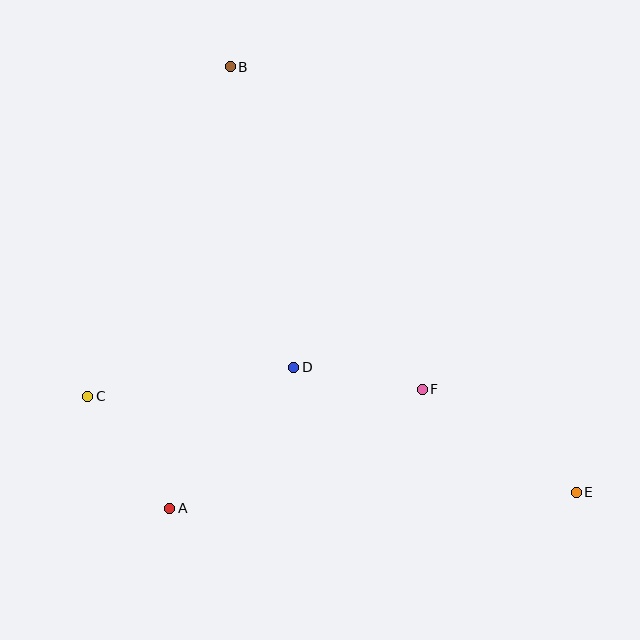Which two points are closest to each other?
Points D and F are closest to each other.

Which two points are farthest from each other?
Points B and E are farthest from each other.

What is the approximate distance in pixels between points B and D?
The distance between B and D is approximately 307 pixels.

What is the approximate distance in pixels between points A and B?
The distance between A and B is approximately 446 pixels.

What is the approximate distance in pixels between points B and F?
The distance between B and F is approximately 375 pixels.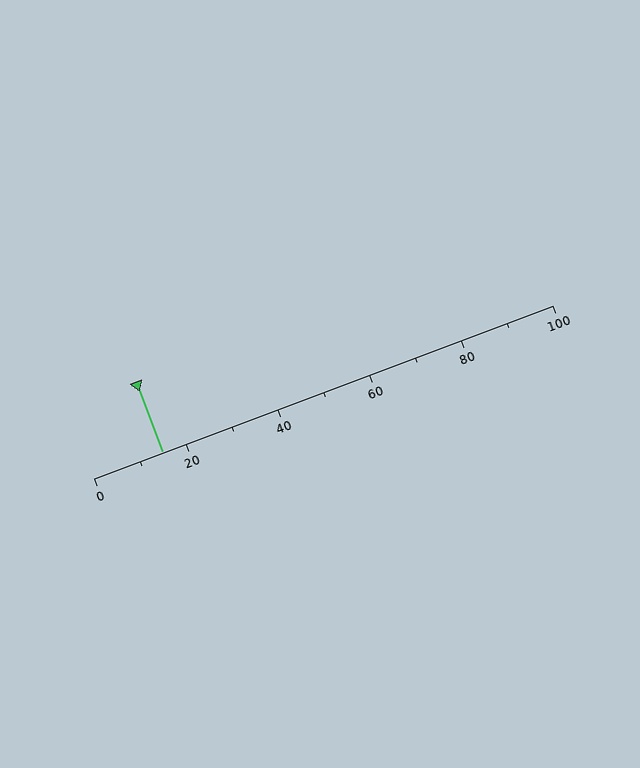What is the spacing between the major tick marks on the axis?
The major ticks are spaced 20 apart.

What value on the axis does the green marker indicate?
The marker indicates approximately 15.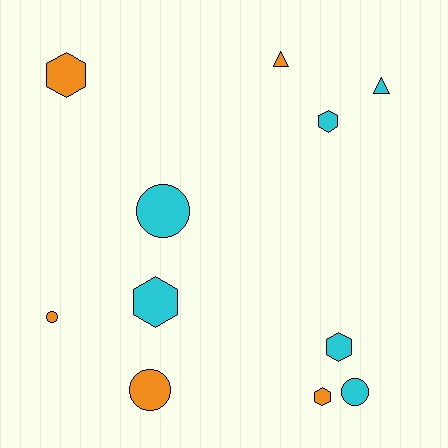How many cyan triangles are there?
There is 1 cyan triangle.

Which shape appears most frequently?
Hexagon, with 5 objects.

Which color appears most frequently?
Cyan, with 6 objects.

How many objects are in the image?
There are 11 objects.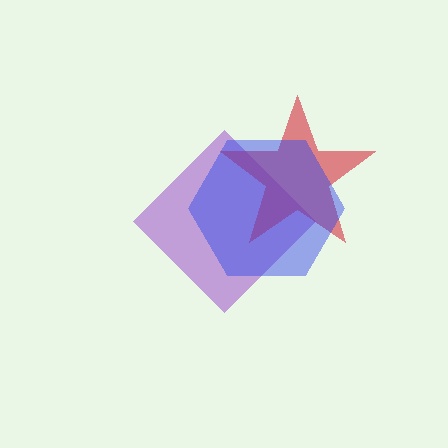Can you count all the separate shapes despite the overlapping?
Yes, there are 3 separate shapes.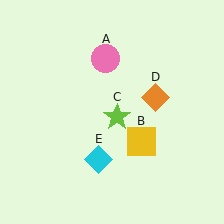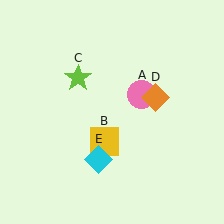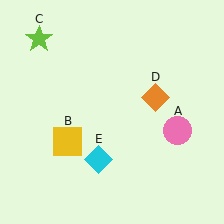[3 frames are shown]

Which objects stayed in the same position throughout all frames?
Orange diamond (object D) and cyan diamond (object E) remained stationary.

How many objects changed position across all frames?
3 objects changed position: pink circle (object A), yellow square (object B), lime star (object C).